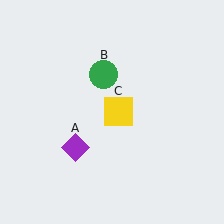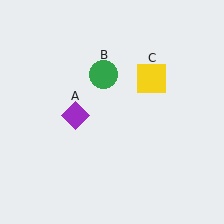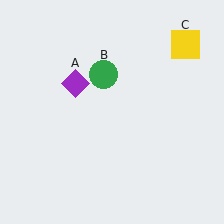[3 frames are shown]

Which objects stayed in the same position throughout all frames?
Green circle (object B) remained stationary.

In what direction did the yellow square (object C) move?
The yellow square (object C) moved up and to the right.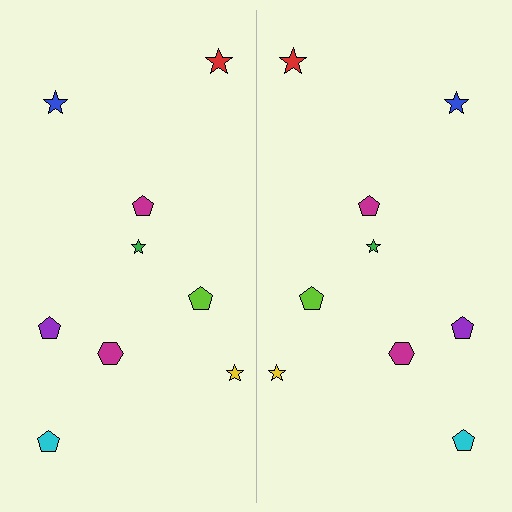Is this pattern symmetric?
Yes, this pattern has bilateral (reflection) symmetry.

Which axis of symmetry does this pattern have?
The pattern has a vertical axis of symmetry running through the center of the image.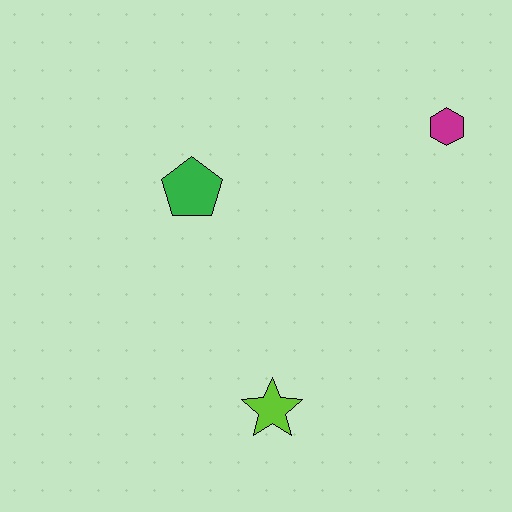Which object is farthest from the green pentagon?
The magenta hexagon is farthest from the green pentagon.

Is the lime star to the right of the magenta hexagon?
No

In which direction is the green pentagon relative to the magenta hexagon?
The green pentagon is to the left of the magenta hexagon.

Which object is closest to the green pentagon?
The lime star is closest to the green pentagon.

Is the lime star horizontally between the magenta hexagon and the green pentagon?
Yes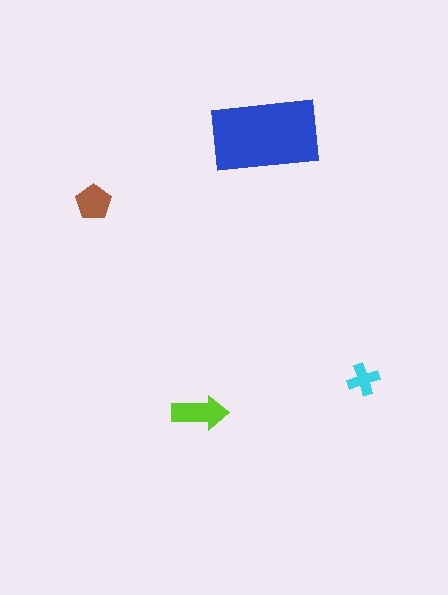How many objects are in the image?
There are 4 objects in the image.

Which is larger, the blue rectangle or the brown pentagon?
The blue rectangle.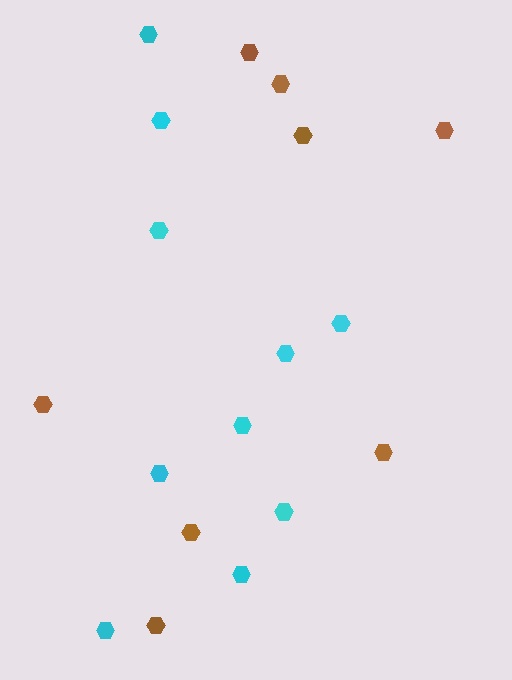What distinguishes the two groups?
There are 2 groups: one group of brown hexagons (8) and one group of cyan hexagons (10).